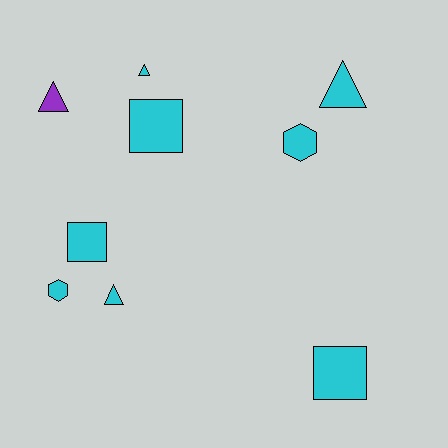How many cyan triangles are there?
There are 3 cyan triangles.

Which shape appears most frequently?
Triangle, with 4 objects.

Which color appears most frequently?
Cyan, with 8 objects.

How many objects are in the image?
There are 9 objects.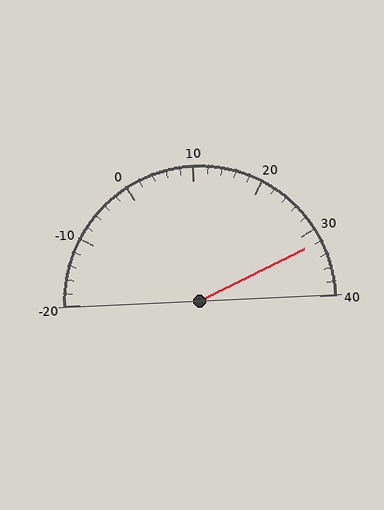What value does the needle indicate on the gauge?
The needle indicates approximately 32.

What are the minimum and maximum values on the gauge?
The gauge ranges from -20 to 40.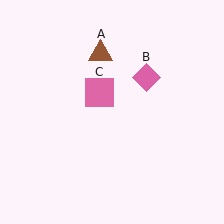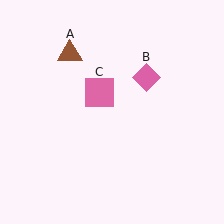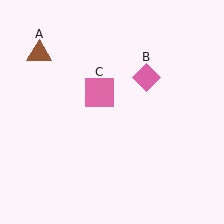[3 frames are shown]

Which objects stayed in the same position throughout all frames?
Pink diamond (object B) and pink square (object C) remained stationary.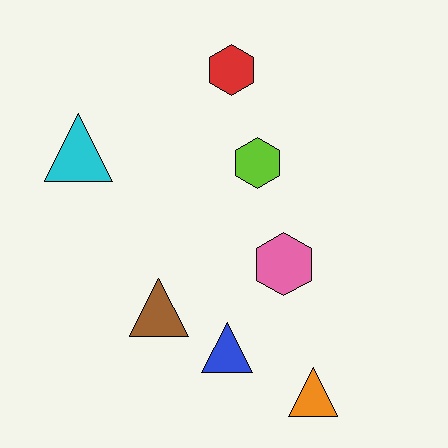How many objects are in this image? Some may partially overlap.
There are 7 objects.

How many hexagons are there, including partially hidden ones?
There are 3 hexagons.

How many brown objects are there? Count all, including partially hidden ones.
There is 1 brown object.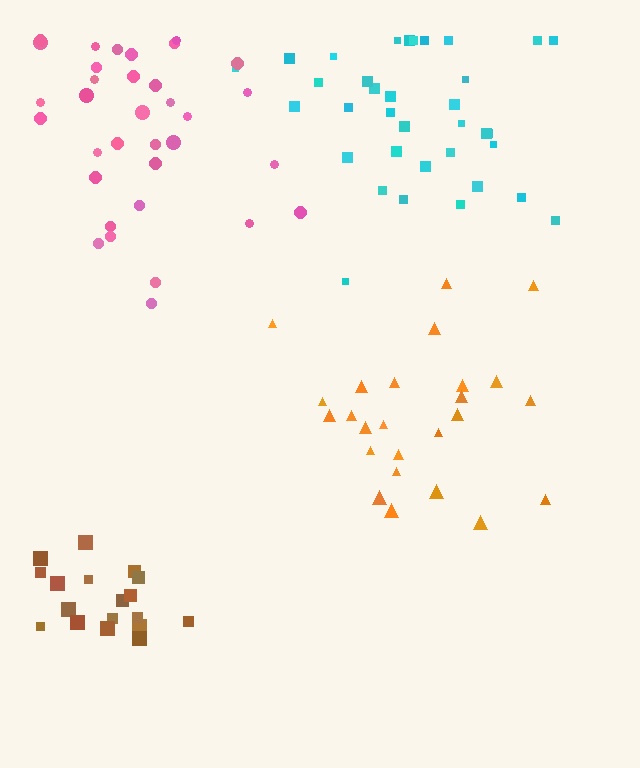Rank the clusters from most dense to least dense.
brown, pink, cyan, orange.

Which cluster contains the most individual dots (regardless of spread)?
Cyan (35).